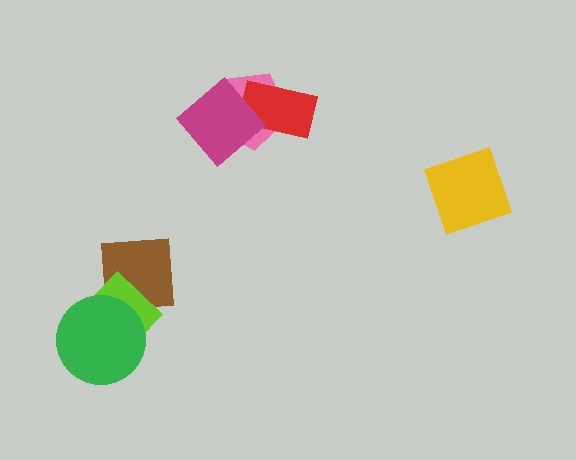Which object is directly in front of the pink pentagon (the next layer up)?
The red rectangle is directly in front of the pink pentagon.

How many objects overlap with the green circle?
1 object overlaps with the green circle.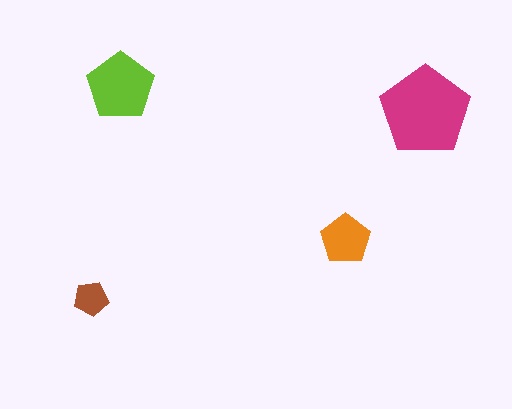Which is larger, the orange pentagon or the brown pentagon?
The orange one.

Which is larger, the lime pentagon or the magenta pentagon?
The magenta one.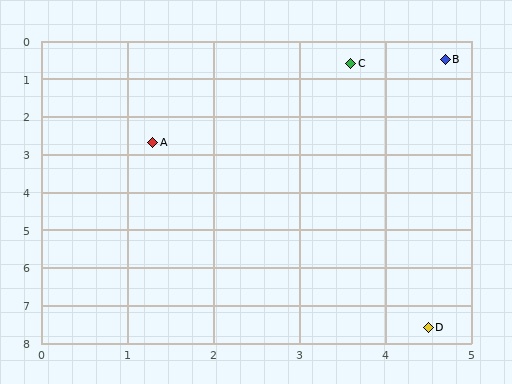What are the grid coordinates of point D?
Point D is at approximately (4.5, 7.6).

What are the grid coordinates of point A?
Point A is at approximately (1.3, 2.7).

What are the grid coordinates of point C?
Point C is at approximately (3.6, 0.6).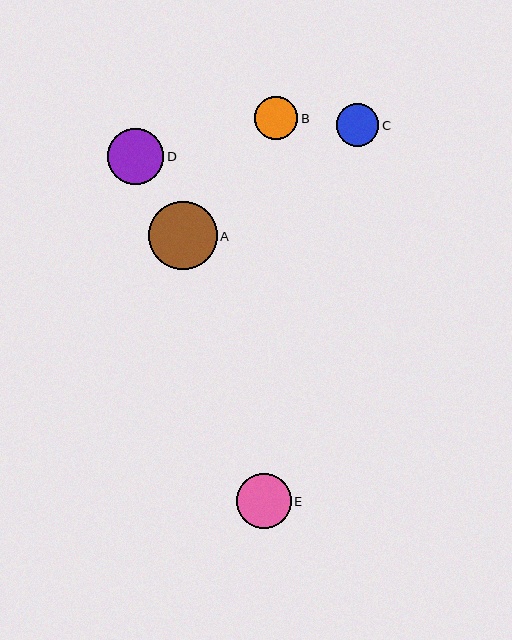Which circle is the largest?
Circle A is the largest with a size of approximately 69 pixels.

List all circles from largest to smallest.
From largest to smallest: A, D, E, B, C.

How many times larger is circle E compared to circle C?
Circle E is approximately 1.3 times the size of circle C.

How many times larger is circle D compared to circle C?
Circle D is approximately 1.3 times the size of circle C.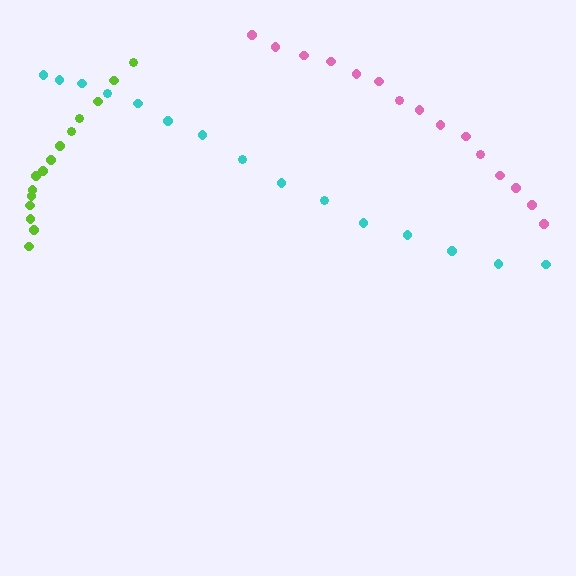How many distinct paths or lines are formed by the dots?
There are 3 distinct paths.